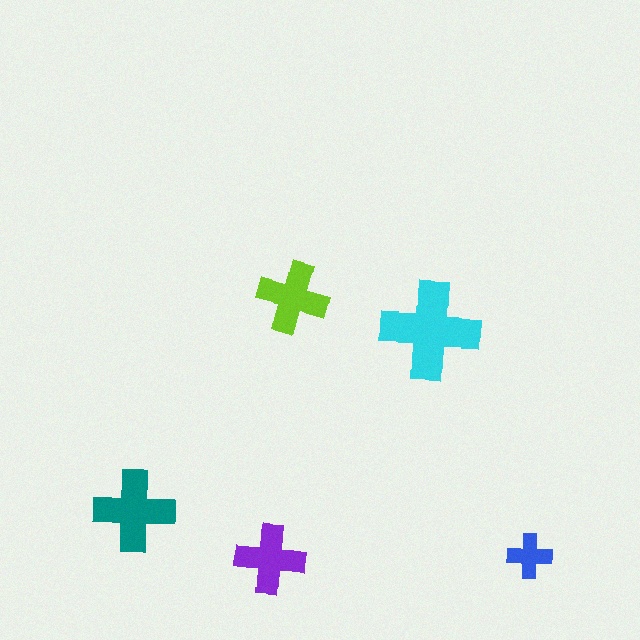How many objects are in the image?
There are 5 objects in the image.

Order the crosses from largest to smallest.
the cyan one, the teal one, the lime one, the purple one, the blue one.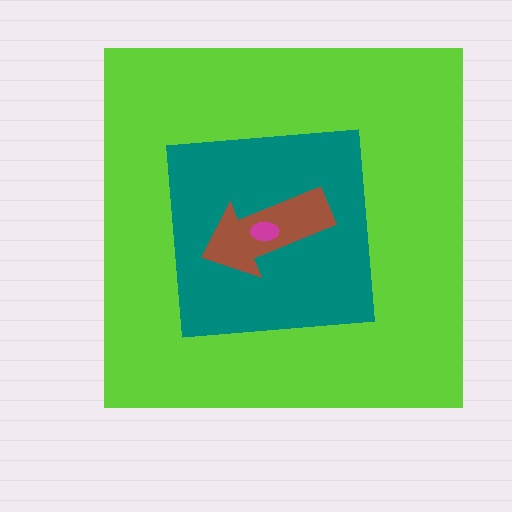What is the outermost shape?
The lime square.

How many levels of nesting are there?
4.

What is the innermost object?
The magenta ellipse.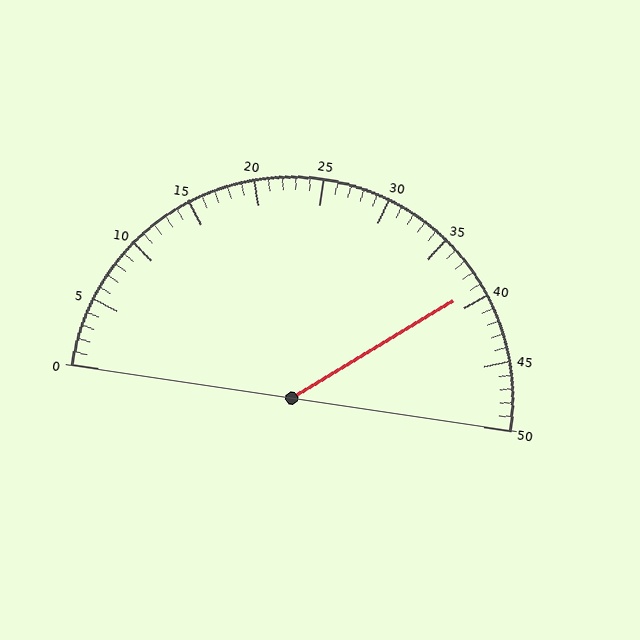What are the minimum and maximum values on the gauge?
The gauge ranges from 0 to 50.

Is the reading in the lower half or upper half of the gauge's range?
The reading is in the upper half of the range (0 to 50).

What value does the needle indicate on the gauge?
The needle indicates approximately 39.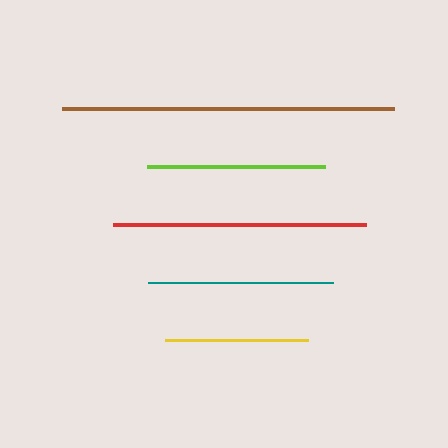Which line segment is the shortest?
The yellow line is the shortest at approximately 143 pixels.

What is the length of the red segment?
The red segment is approximately 253 pixels long.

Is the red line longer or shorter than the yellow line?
The red line is longer than the yellow line.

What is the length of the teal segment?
The teal segment is approximately 186 pixels long.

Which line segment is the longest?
The brown line is the longest at approximately 332 pixels.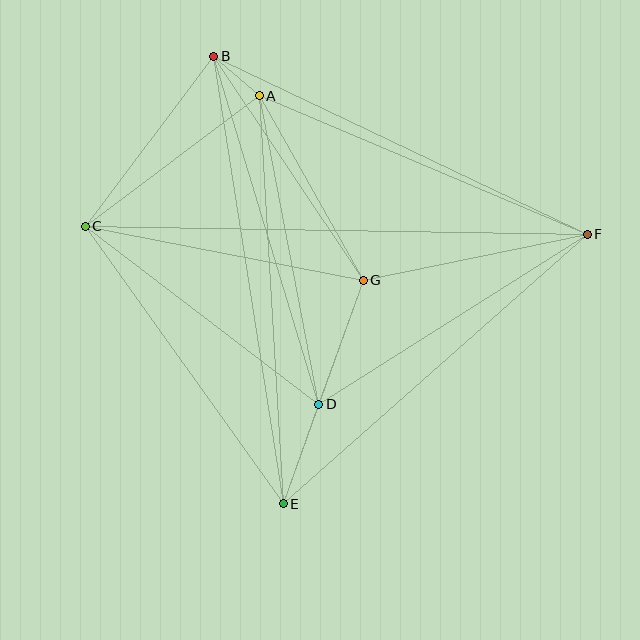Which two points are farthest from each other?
Points C and F are farthest from each other.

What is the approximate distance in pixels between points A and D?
The distance between A and D is approximately 314 pixels.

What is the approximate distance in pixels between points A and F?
The distance between A and F is approximately 356 pixels.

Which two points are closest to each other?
Points A and B are closest to each other.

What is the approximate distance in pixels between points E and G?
The distance between E and G is approximately 238 pixels.